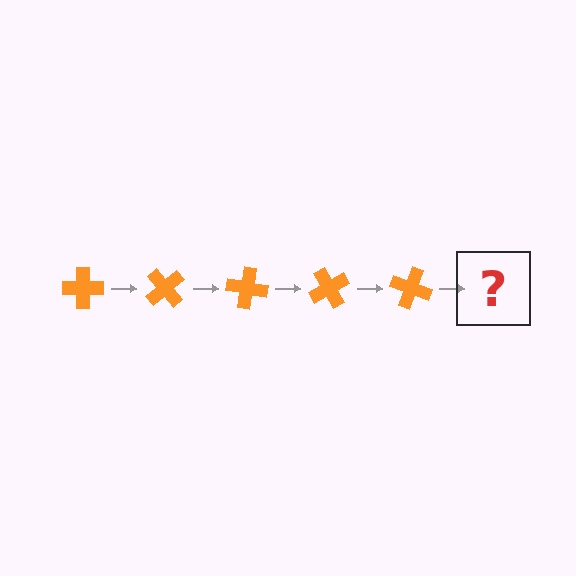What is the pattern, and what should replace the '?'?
The pattern is that the cross rotates 50 degrees each step. The '?' should be an orange cross rotated 250 degrees.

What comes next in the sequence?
The next element should be an orange cross rotated 250 degrees.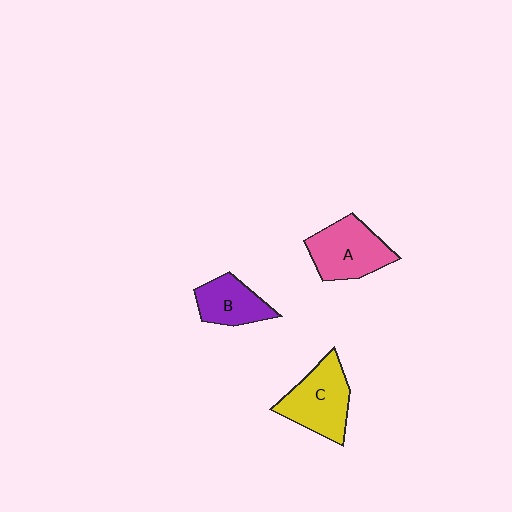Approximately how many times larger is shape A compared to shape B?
Approximately 1.4 times.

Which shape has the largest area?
Shape C (yellow).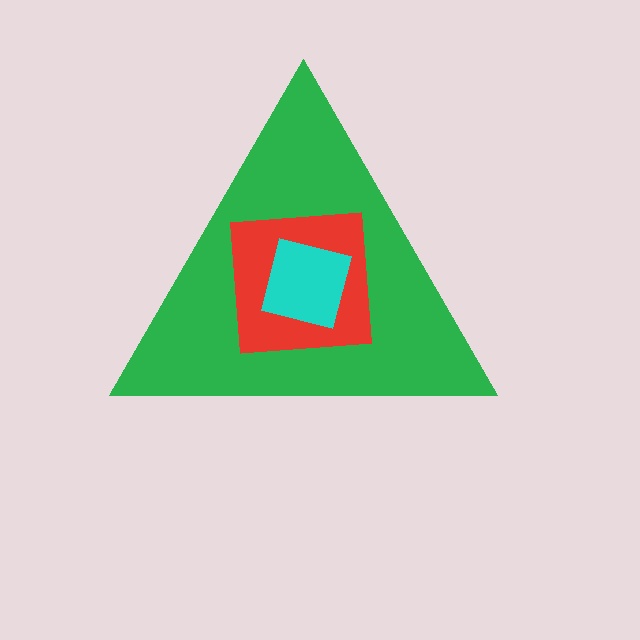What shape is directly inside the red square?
The cyan square.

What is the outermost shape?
The green triangle.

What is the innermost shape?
The cyan square.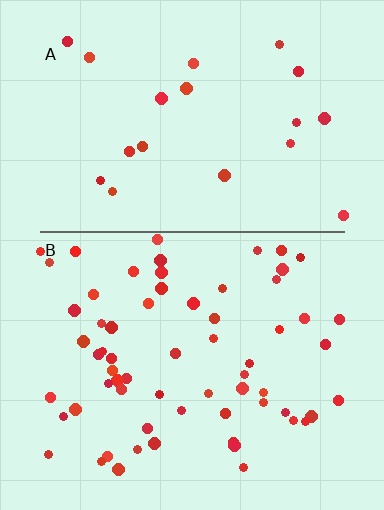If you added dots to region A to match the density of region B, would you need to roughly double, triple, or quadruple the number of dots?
Approximately triple.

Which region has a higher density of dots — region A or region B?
B (the bottom).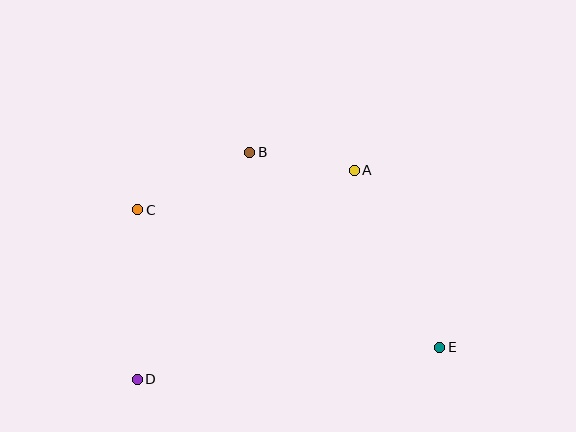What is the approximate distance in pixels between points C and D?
The distance between C and D is approximately 170 pixels.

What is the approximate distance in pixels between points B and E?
The distance between B and E is approximately 272 pixels.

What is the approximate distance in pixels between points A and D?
The distance between A and D is approximately 301 pixels.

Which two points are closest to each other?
Points A and B are closest to each other.